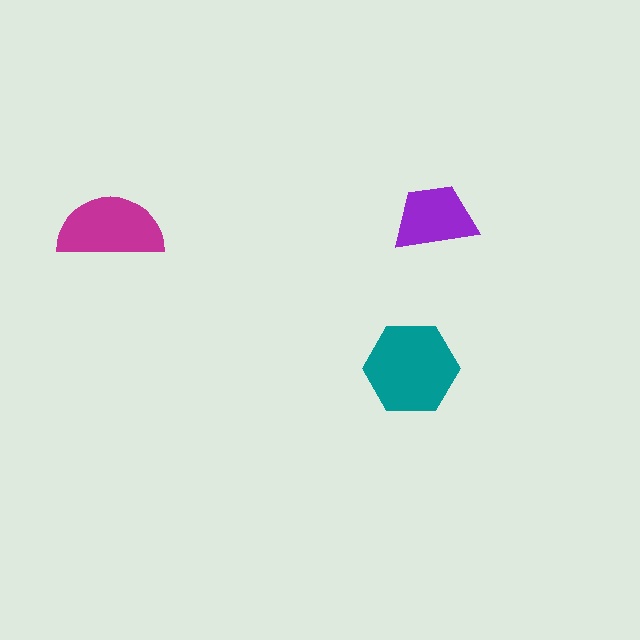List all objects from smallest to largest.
The purple trapezoid, the magenta semicircle, the teal hexagon.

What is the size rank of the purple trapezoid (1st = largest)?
3rd.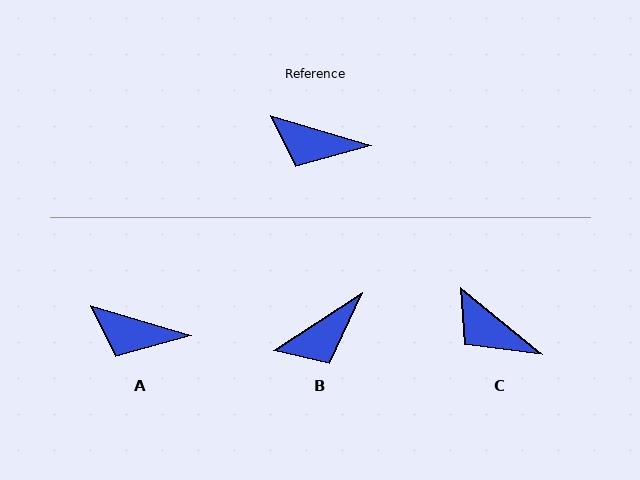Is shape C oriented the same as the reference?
No, it is off by about 22 degrees.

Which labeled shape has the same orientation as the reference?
A.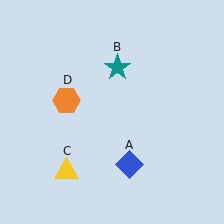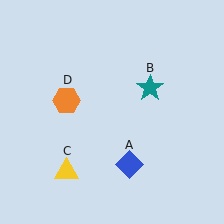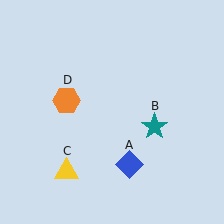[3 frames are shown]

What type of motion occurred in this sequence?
The teal star (object B) rotated clockwise around the center of the scene.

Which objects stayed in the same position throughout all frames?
Blue diamond (object A) and yellow triangle (object C) and orange hexagon (object D) remained stationary.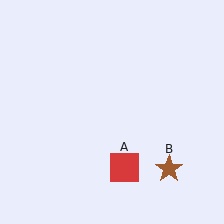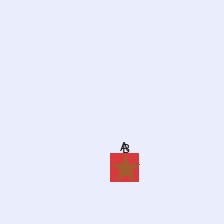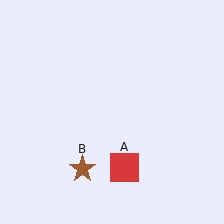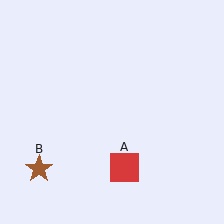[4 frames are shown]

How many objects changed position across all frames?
1 object changed position: brown star (object B).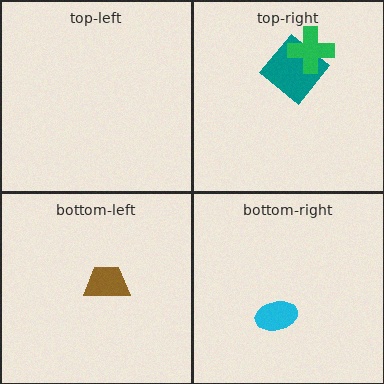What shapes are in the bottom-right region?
The cyan ellipse.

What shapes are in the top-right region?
The teal diamond, the green cross.